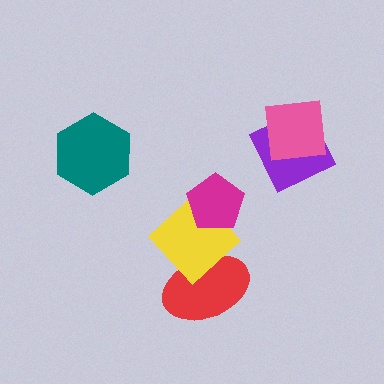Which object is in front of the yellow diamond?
The magenta pentagon is in front of the yellow diamond.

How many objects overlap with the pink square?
1 object overlaps with the pink square.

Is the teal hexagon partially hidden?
No, no other shape covers it.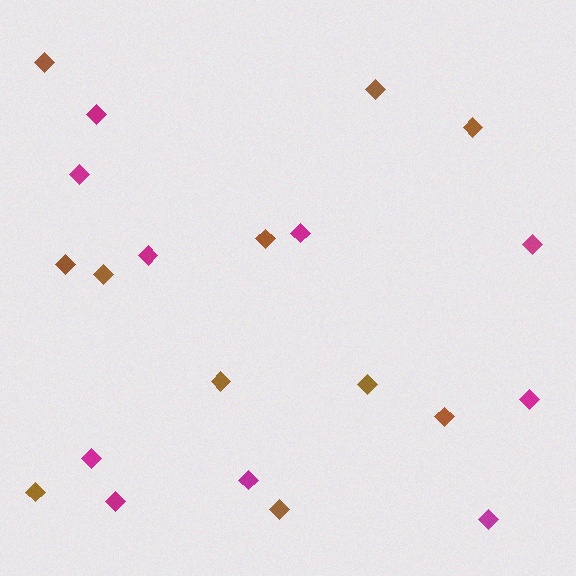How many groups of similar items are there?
There are 2 groups: one group of brown diamonds (11) and one group of magenta diamonds (10).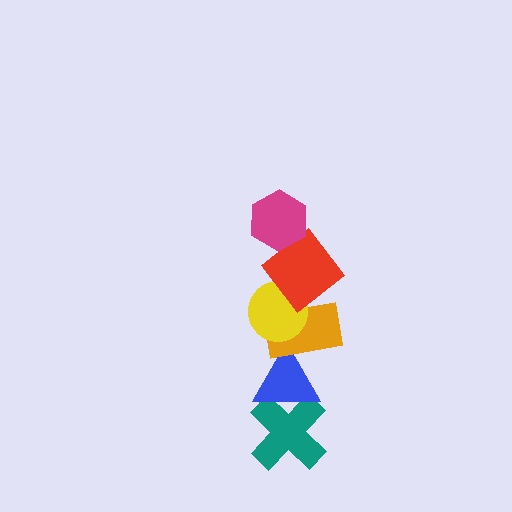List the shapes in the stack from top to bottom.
From top to bottom: the magenta hexagon, the red diamond, the yellow circle, the orange rectangle, the blue triangle, the teal cross.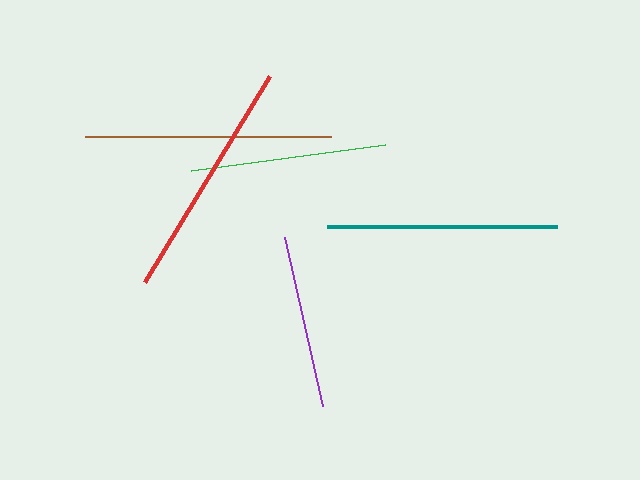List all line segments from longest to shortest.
From longest to shortest: brown, red, teal, green, purple.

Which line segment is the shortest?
The purple line is the shortest at approximately 173 pixels.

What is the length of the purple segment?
The purple segment is approximately 173 pixels long.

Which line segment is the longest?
The brown line is the longest at approximately 246 pixels.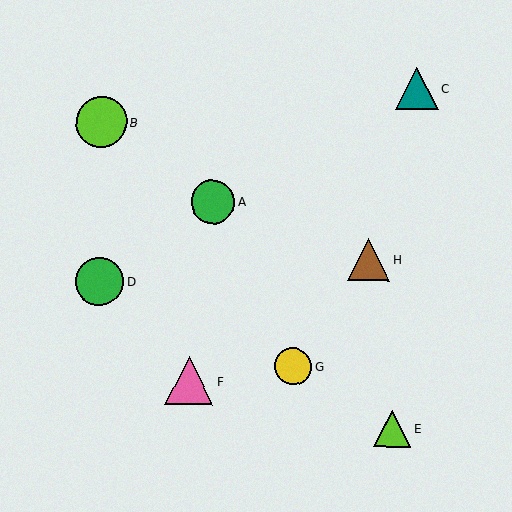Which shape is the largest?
The lime circle (labeled B) is the largest.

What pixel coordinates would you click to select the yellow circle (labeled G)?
Click at (293, 366) to select the yellow circle G.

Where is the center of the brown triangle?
The center of the brown triangle is at (368, 260).